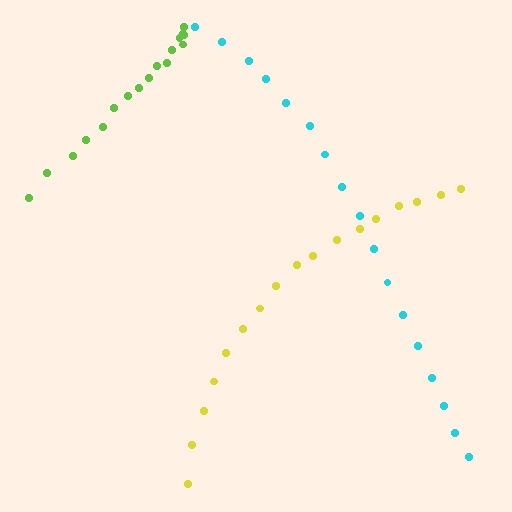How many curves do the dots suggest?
There are 3 distinct paths.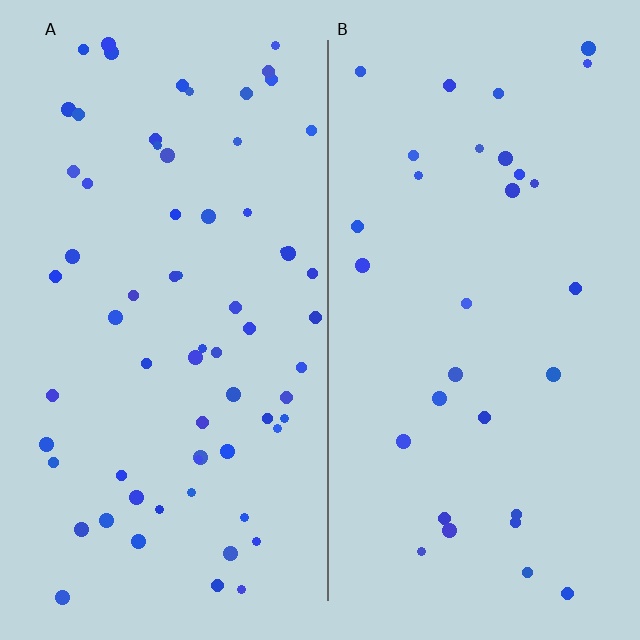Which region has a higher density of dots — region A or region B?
A (the left).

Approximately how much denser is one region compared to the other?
Approximately 2.1× — region A over region B.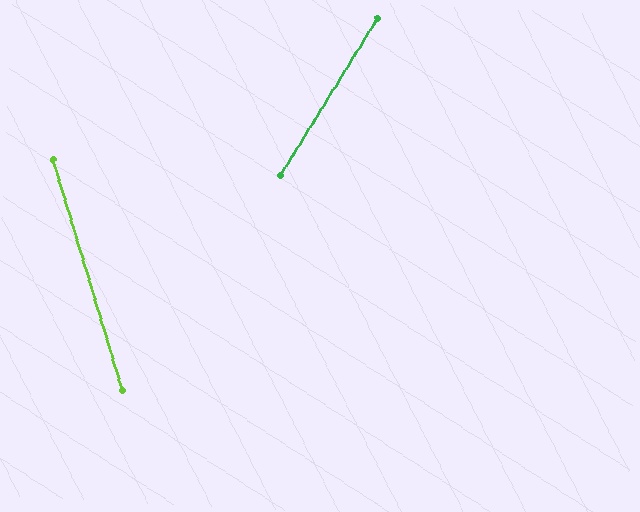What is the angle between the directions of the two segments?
Approximately 48 degrees.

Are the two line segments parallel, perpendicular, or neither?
Neither parallel nor perpendicular — they differ by about 48°.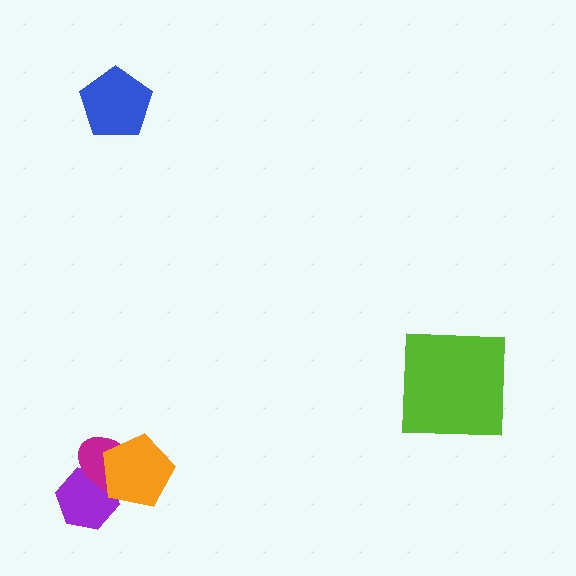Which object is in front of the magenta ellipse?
The orange pentagon is in front of the magenta ellipse.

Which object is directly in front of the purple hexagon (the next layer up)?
The magenta ellipse is directly in front of the purple hexagon.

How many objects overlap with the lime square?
0 objects overlap with the lime square.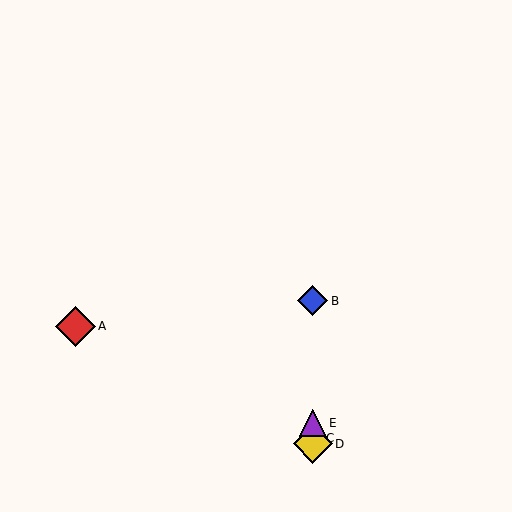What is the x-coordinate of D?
Object D is at x≈313.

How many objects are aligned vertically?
4 objects (B, C, D, E) are aligned vertically.